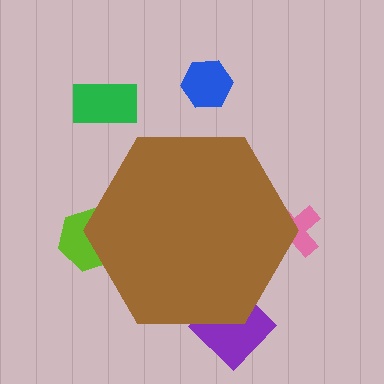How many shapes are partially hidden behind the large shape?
3 shapes are partially hidden.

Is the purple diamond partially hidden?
Yes, the purple diamond is partially hidden behind the brown hexagon.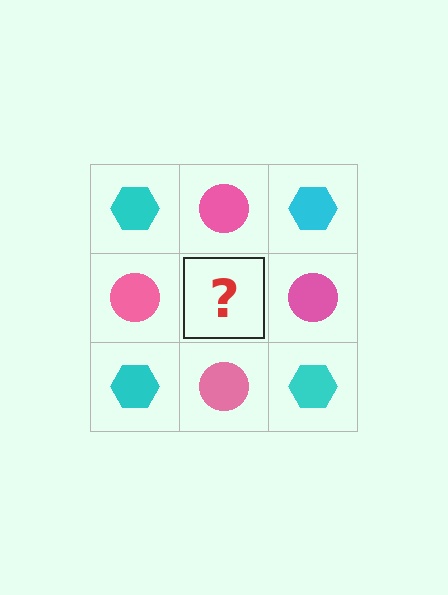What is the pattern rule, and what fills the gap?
The rule is that it alternates cyan hexagon and pink circle in a checkerboard pattern. The gap should be filled with a cyan hexagon.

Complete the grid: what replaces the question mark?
The question mark should be replaced with a cyan hexagon.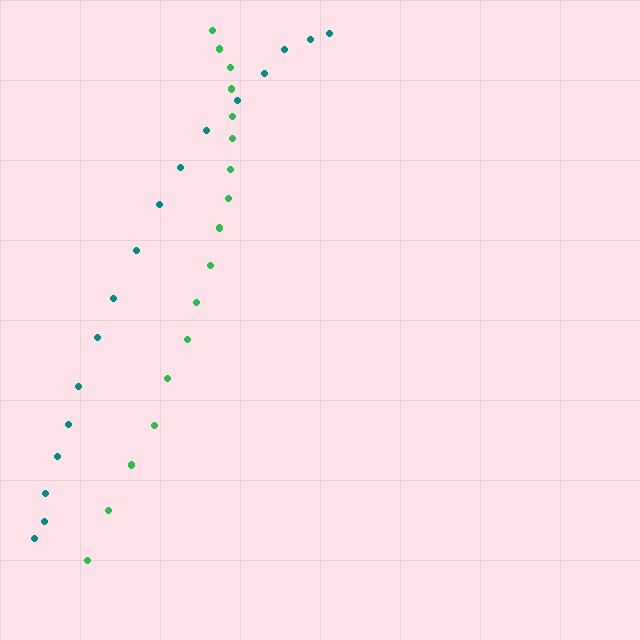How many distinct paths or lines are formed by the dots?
There are 2 distinct paths.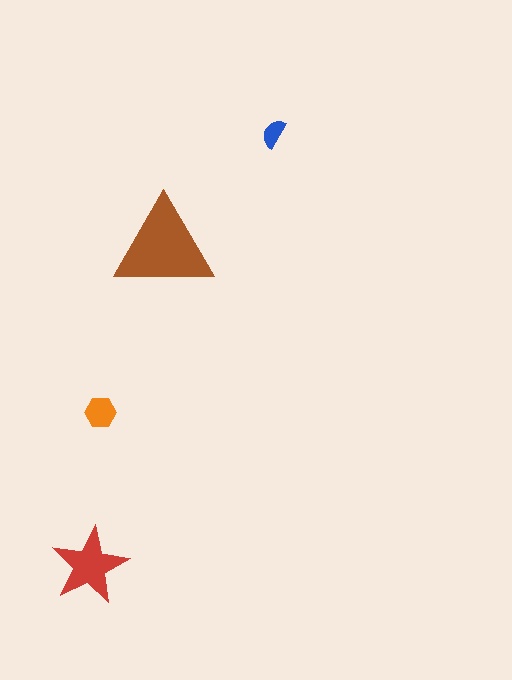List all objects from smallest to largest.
The blue semicircle, the orange hexagon, the red star, the brown triangle.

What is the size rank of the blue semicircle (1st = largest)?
4th.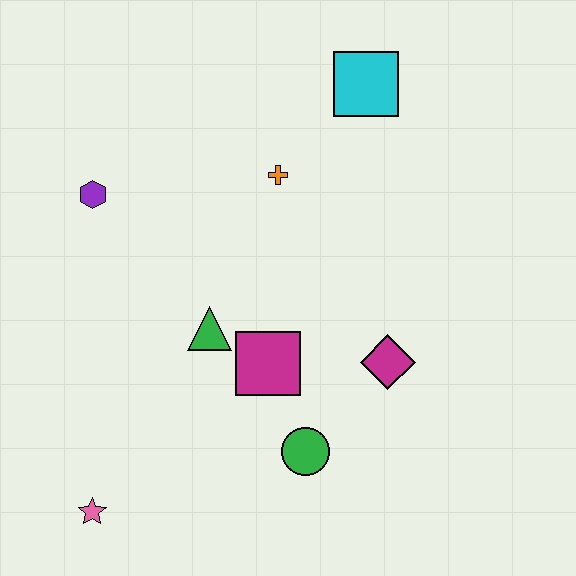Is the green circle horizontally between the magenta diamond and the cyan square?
No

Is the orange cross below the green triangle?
No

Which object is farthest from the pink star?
The cyan square is farthest from the pink star.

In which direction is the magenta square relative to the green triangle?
The magenta square is to the right of the green triangle.